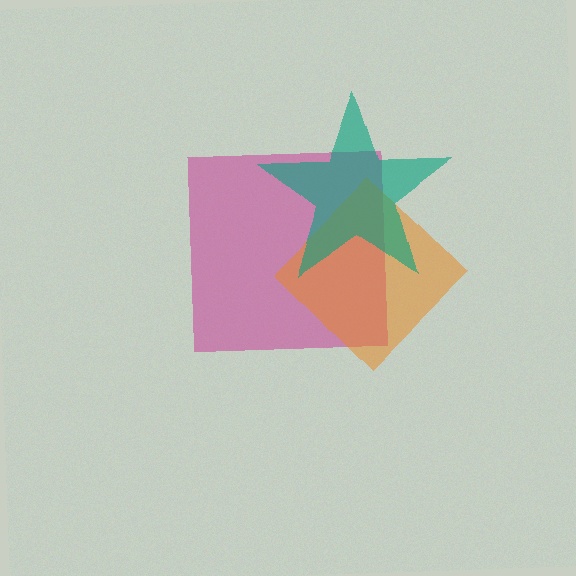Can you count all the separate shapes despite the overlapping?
Yes, there are 3 separate shapes.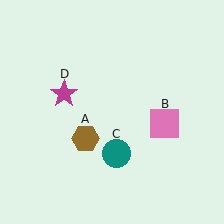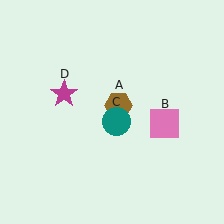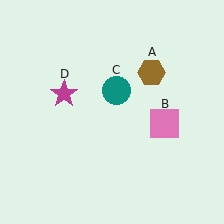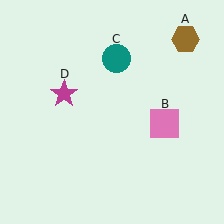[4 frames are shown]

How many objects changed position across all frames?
2 objects changed position: brown hexagon (object A), teal circle (object C).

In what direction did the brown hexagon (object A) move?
The brown hexagon (object A) moved up and to the right.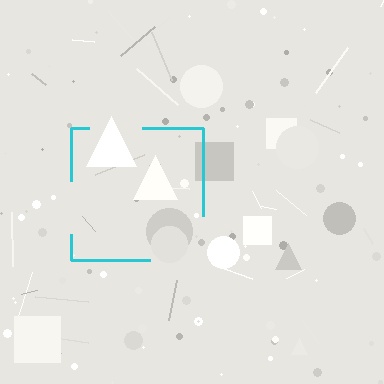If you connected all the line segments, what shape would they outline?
They would outline a square.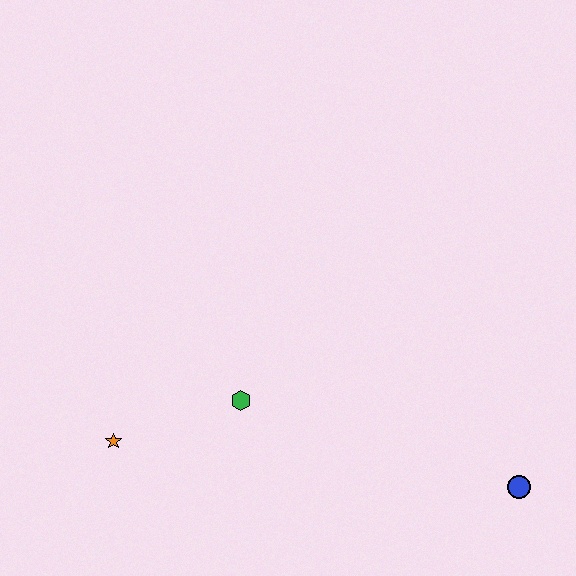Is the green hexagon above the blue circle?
Yes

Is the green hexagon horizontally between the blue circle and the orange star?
Yes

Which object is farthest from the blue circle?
The orange star is farthest from the blue circle.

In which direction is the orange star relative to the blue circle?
The orange star is to the left of the blue circle.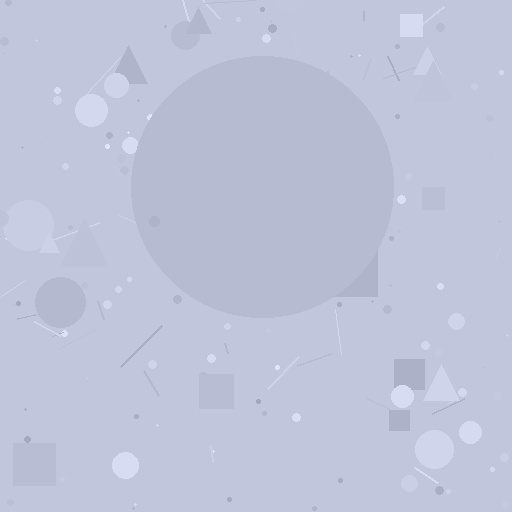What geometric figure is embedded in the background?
A circle is embedded in the background.